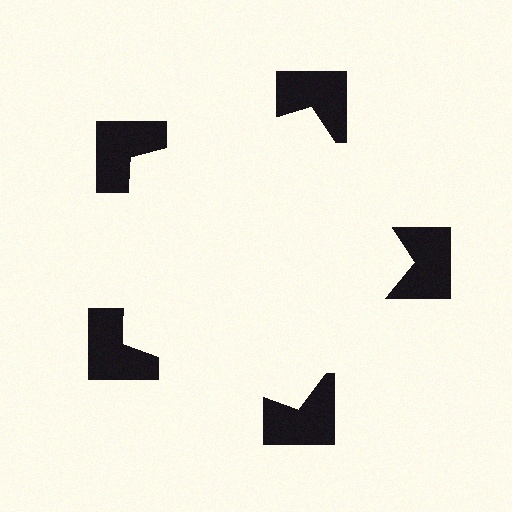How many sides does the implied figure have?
5 sides.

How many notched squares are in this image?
There are 5 — one at each vertex of the illusory pentagon.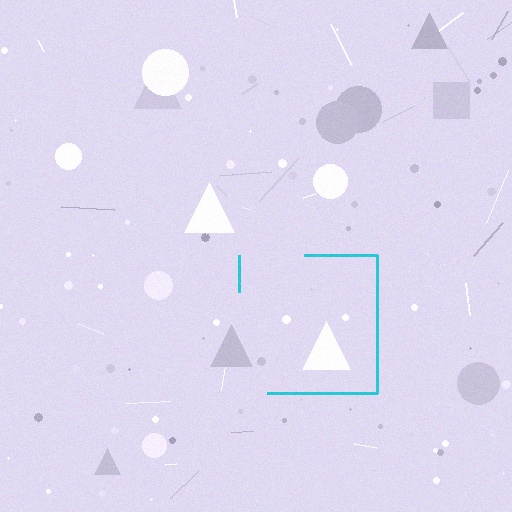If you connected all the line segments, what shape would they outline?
They would outline a square.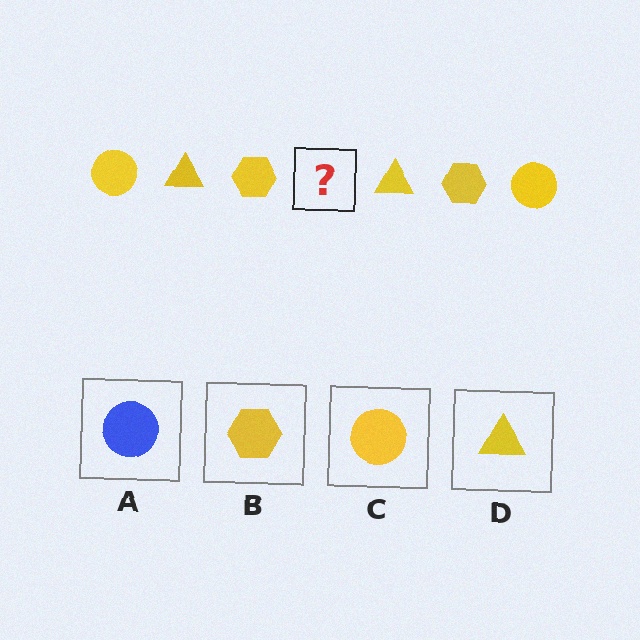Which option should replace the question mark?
Option C.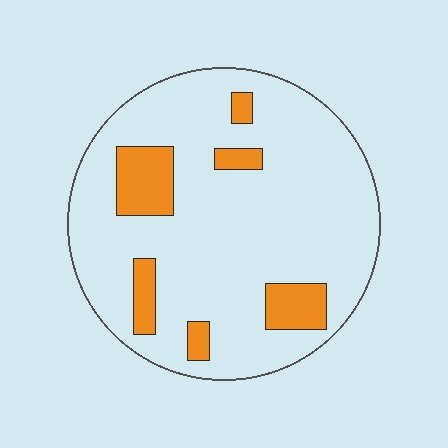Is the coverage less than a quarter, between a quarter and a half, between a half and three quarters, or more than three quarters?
Less than a quarter.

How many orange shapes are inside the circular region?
6.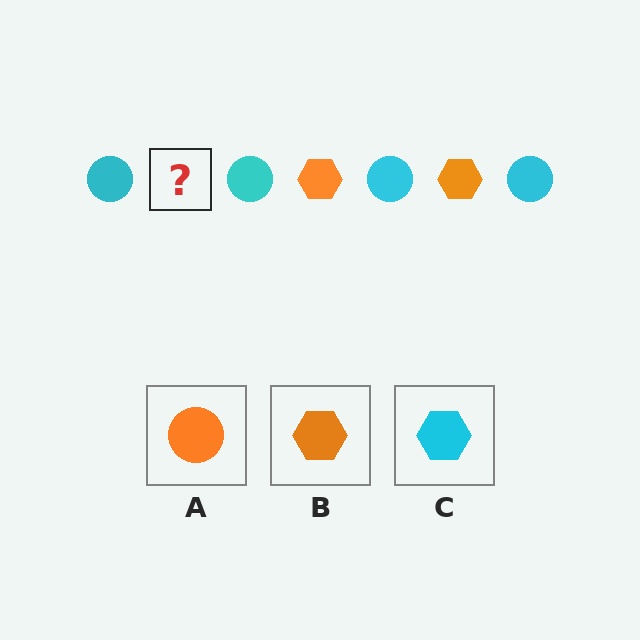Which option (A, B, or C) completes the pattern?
B.